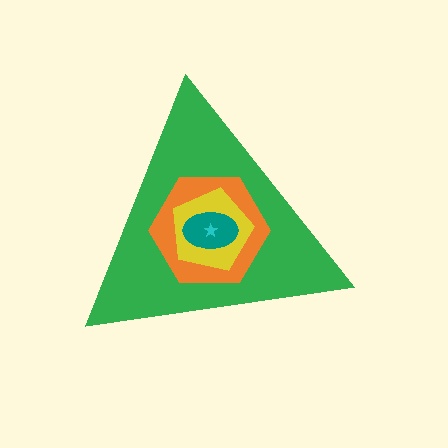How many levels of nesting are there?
5.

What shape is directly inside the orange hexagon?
The yellow pentagon.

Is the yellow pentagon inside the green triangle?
Yes.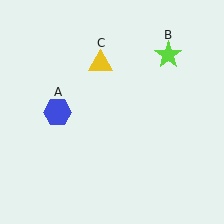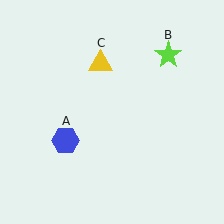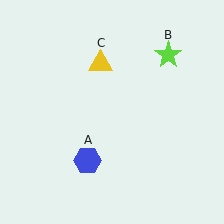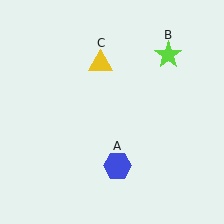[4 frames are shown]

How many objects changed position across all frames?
1 object changed position: blue hexagon (object A).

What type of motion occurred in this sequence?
The blue hexagon (object A) rotated counterclockwise around the center of the scene.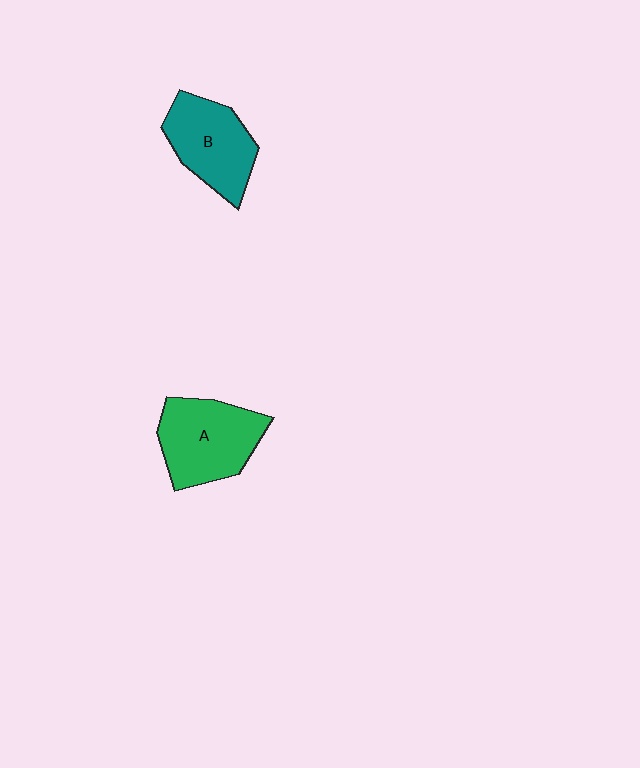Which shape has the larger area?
Shape A (green).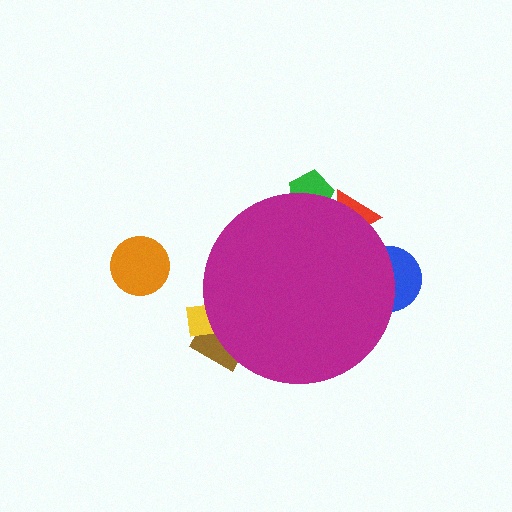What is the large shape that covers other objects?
A magenta circle.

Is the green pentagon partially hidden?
Yes, the green pentagon is partially hidden behind the magenta circle.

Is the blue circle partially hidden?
Yes, the blue circle is partially hidden behind the magenta circle.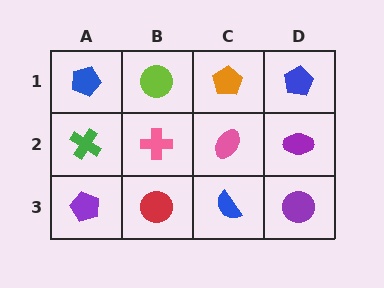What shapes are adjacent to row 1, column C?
A pink ellipse (row 2, column C), a lime circle (row 1, column B), a blue pentagon (row 1, column D).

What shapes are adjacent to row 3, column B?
A pink cross (row 2, column B), a purple pentagon (row 3, column A), a blue semicircle (row 3, column C).